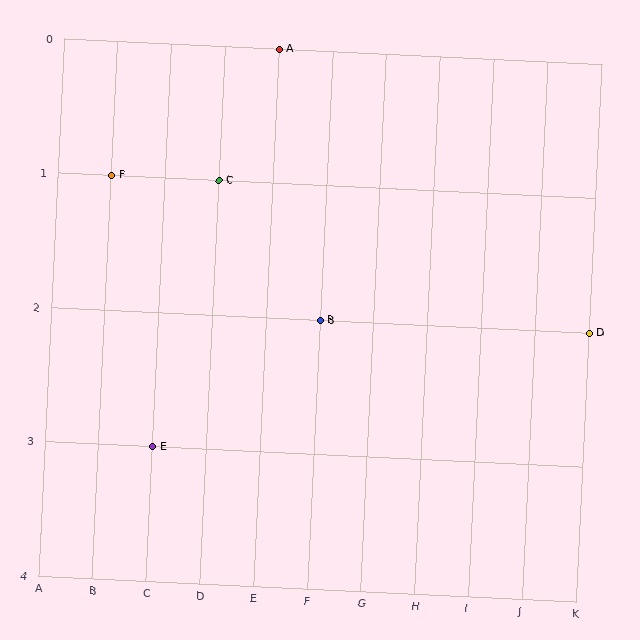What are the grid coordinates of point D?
Point D is at grid coordinates (K, 2).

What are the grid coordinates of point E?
Point E is at grid coordinates (C, 3).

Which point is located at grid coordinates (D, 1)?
Point C is at (D, 1).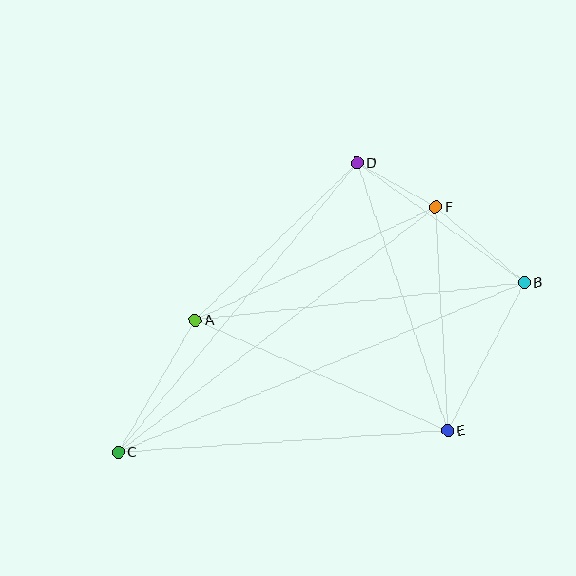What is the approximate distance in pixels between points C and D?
The distance between C and D is approximately 375 pixels.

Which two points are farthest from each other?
Points B and C are farthest from each other.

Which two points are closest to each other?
Points D and F are closest to each other.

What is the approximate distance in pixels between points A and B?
The distance between A and B is approximately 331 pixels.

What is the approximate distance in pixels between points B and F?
The distance between B and F is approximately 116 pixels.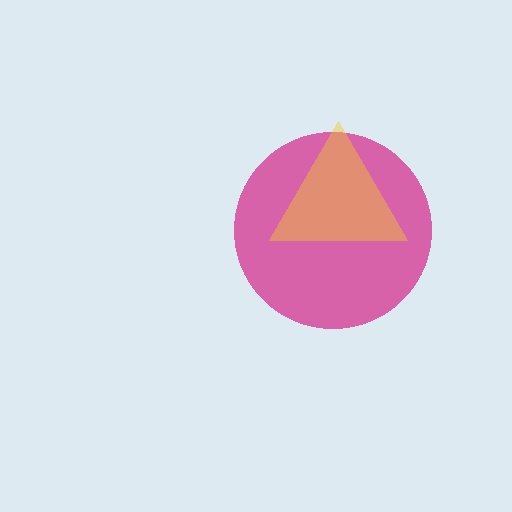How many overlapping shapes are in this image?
There are 2 overlapping shapes in the image.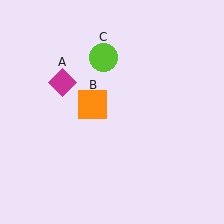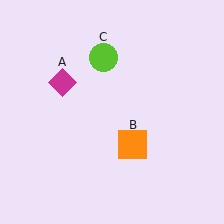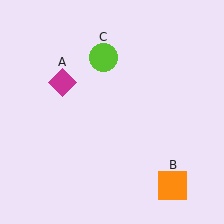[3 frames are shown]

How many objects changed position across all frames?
1 object changed position: orange square (object B).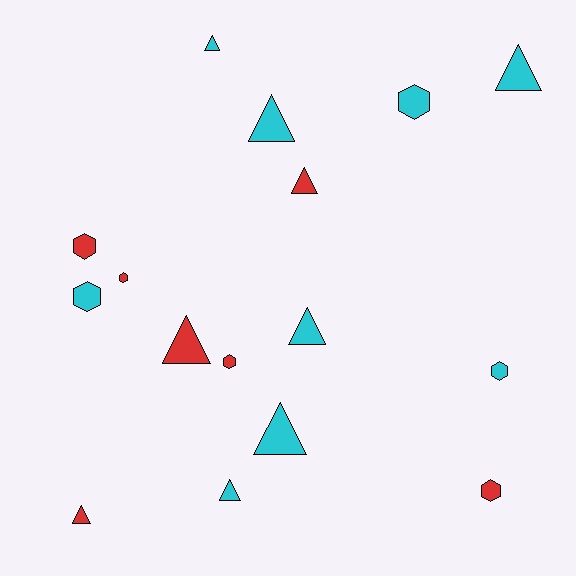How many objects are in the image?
There are 16 objects.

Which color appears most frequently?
Cyan, with 9 objects.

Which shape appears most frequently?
Triangle, with 9 objects.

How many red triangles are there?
There are 3 red triangles.